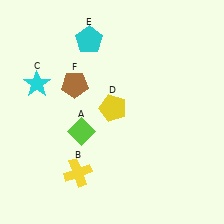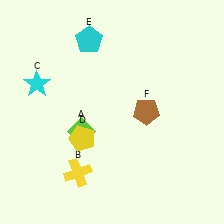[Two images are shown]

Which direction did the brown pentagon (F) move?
The brown pentagon (F) moved right.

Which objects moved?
The objects that moved are: the yellow pentagon (D), the brown pentagon (F).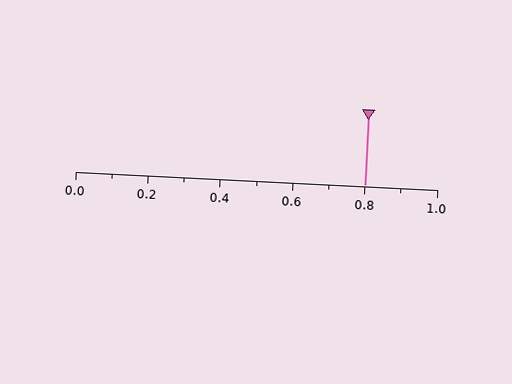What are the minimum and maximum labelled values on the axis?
The axis runs from 0.0 to 1.0.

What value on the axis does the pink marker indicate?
The marker indicates approximately 0.8.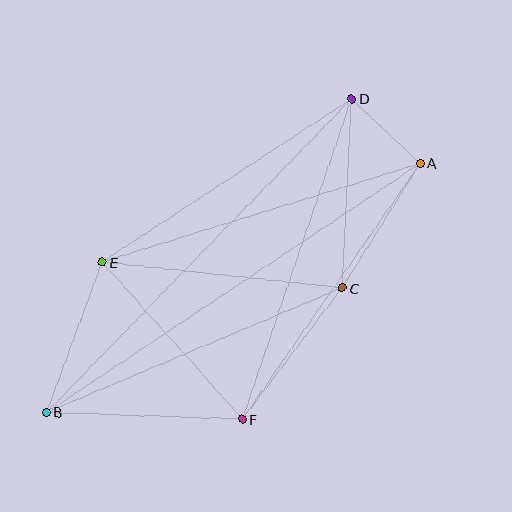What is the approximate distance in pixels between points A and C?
The distance between A and C is approximately 147 pixels.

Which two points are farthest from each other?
Points A and B are farthest from each other.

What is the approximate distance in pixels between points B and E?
The distance between B and E is approximately 160 pixels.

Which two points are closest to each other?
Points A and D are closest to each other.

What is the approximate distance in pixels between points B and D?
The distance between B and D is approximately 438 pixels.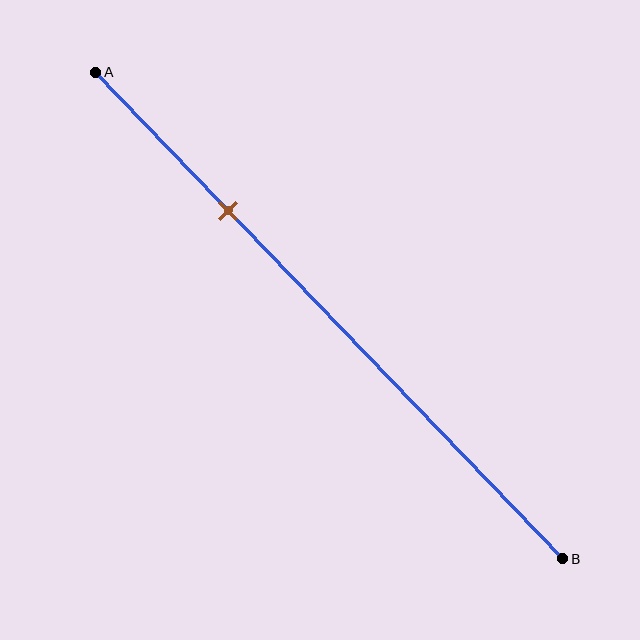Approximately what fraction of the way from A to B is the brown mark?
The brown mark is approximately 30% of the way from A to B.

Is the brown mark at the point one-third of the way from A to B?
No, the mark is at about 30% from A, not at the 33% one-third point.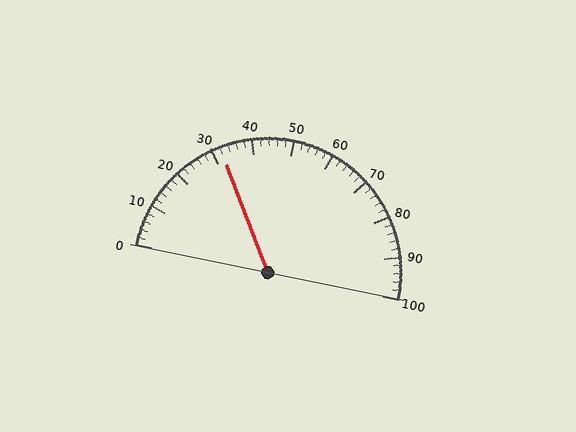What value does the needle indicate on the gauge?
The needle indicates approximately 32.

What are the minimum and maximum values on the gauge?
The gauge ranges from 0 to 100.